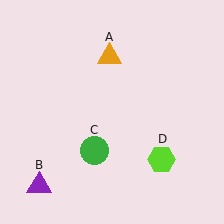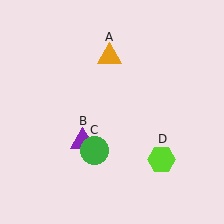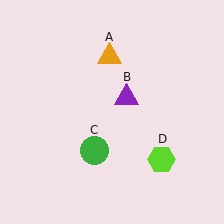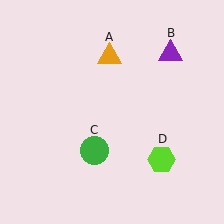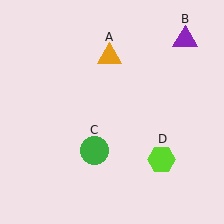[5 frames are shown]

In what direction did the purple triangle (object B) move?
The purple triangle (object B) moved up and to the right.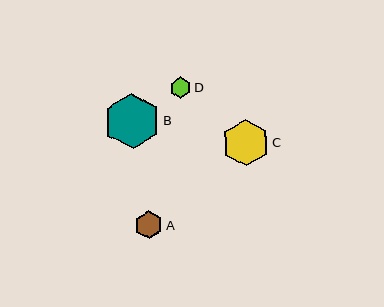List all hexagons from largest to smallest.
From largest to smallest: B, C, A, D.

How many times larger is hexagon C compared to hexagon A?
Hexagon C is approximately 1.6 times the size of hexagon A.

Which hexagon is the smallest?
Hexagon D is the smallest with a size of approximately 21 pixels.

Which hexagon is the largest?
Hexagon B is the largest with a size of approximately 56 pixels.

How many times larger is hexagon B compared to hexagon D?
Hexagon B is approximately 2.6 times the size of hexagon D.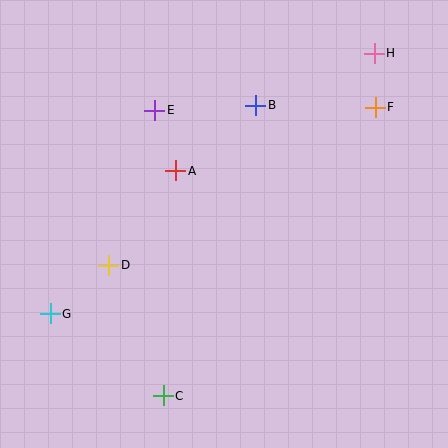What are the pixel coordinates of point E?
Point E is at (155, 110).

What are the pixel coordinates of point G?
Point G is at (50, 314).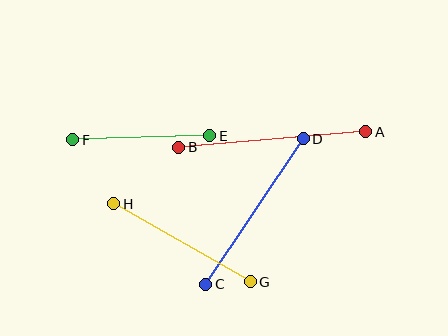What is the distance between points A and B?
The distance is approximately 188 pixels.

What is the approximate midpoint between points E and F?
The midpoint is at approximately (141, 138) pixels.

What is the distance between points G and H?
The distance is approximately 157 pixels.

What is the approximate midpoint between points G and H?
The midpoint is at approximately (182, 243) pixels.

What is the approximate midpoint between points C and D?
The midpoint is at approximately (255, 212) pixels.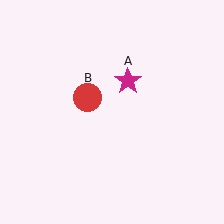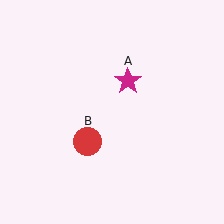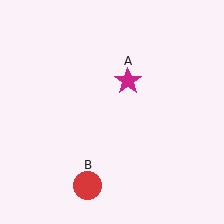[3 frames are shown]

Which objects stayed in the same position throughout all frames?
Magenta star (object A) remained stationary.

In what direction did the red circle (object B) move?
The red circle (object B) moved down.